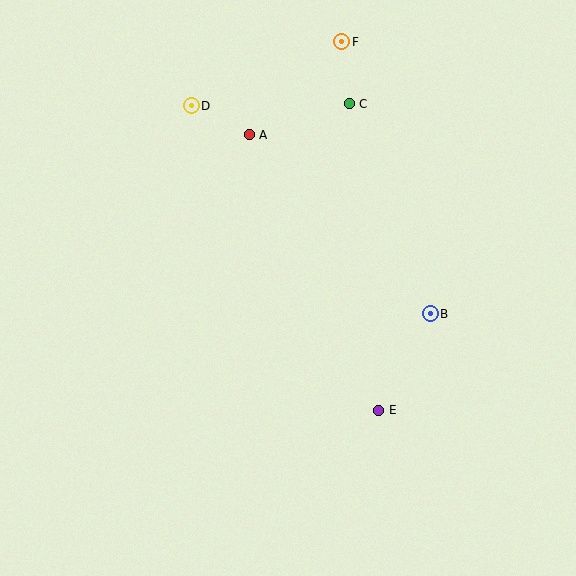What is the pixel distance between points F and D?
The distance between F and D is 164 pixels.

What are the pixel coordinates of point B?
Point B is at (430, 314).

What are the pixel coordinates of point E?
Point E is at (379, 410).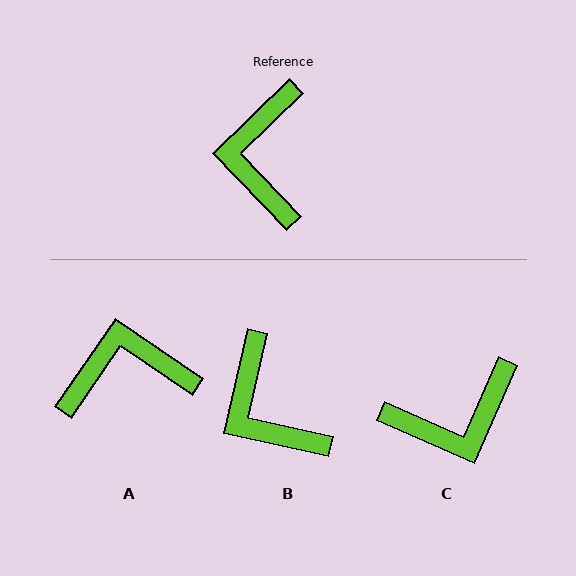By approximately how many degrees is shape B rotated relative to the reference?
Approximately 33 degrees counter-clockwise.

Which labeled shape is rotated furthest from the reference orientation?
C, about 112 degrees away.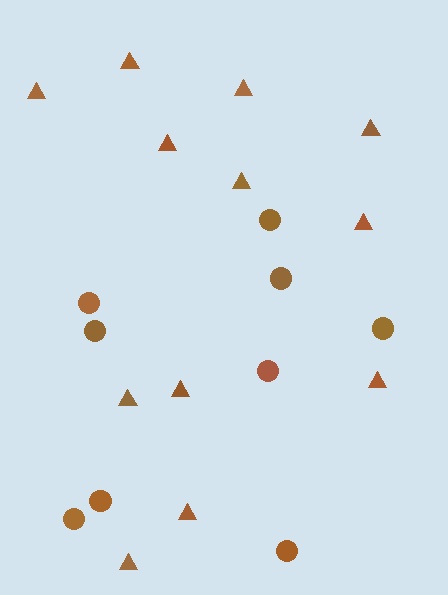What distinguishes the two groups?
There are 2 groups: one group of circles (9) and one group of triangles (12).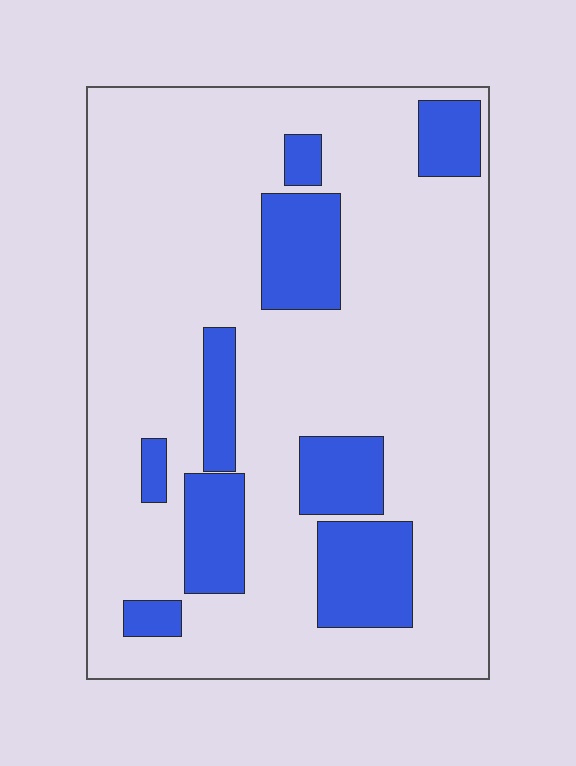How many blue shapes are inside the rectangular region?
9.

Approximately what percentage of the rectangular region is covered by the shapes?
Approximately 20%.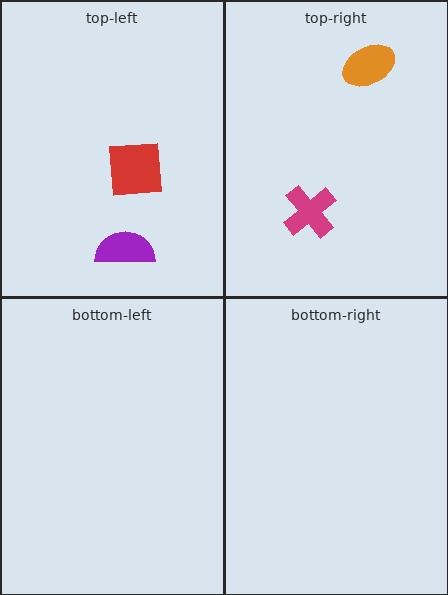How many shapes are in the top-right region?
2.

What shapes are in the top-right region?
The orange ellipse, the magenta cross.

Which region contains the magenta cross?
The top-right region.